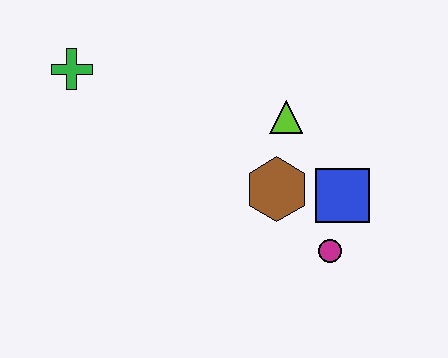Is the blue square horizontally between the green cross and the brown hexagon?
No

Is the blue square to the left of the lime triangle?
No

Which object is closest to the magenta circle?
The blue square is closest to the magenta circle.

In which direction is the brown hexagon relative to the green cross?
The brown hexagon is to the right of the green cross.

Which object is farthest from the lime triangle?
The green cross is farthest from the lime triangle.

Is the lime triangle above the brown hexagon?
Yes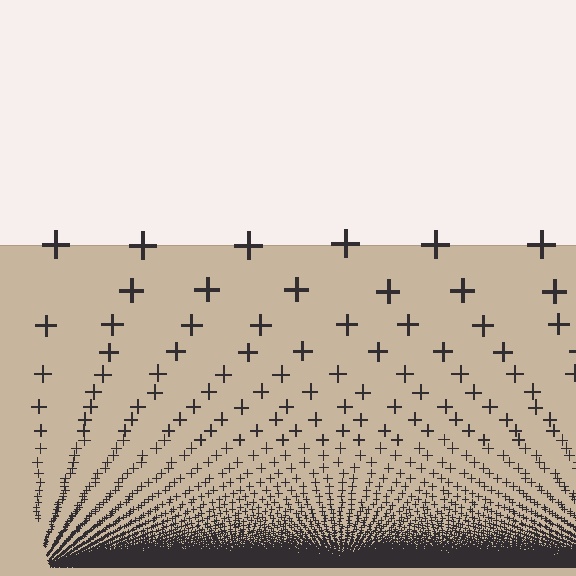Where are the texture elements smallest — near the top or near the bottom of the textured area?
Near the bottom.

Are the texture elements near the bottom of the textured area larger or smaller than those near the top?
Smaller. The gradient is inverted — elements near the bottom are smaller and denser.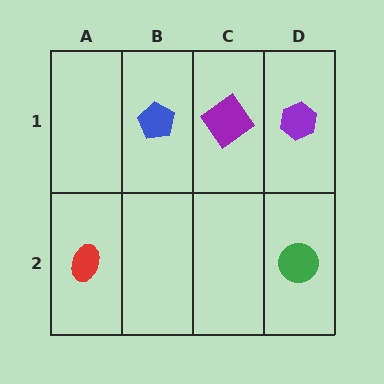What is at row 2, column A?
A red ellipse.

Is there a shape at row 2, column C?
No, that cell is empty.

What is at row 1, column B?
A blue pentagon.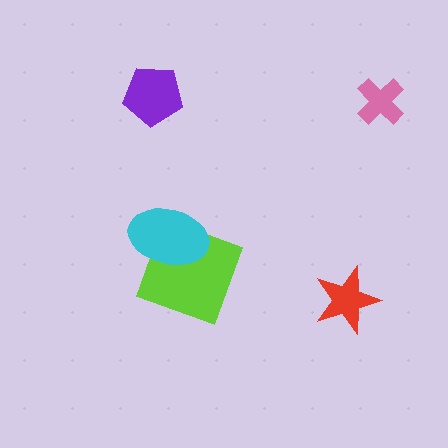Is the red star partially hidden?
No, no other shape covers it.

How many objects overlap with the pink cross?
0 objects overlap with the pink cross.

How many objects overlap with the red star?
0 objects overlap with the red star.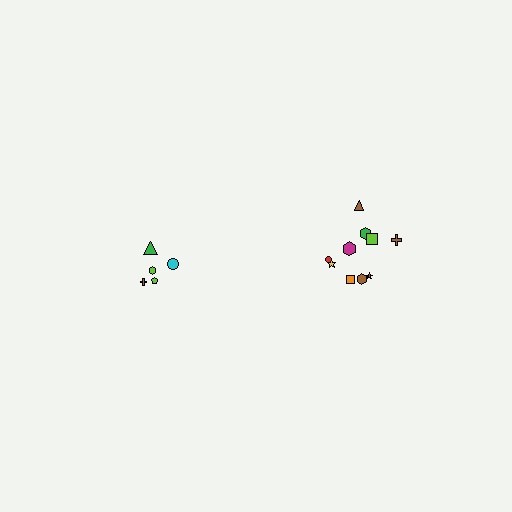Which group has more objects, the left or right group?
The right group.